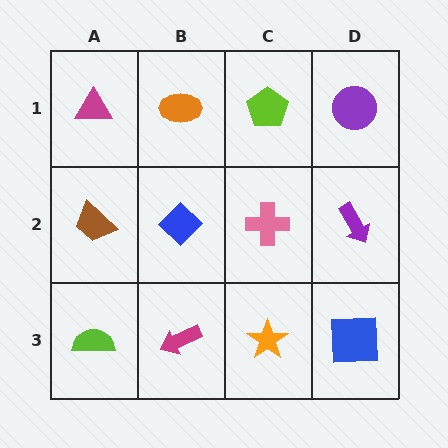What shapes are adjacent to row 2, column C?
A lime pentagon (row 1, column C), an orange star (row 3, column C), a blue diamond (row 2, column B), a purple arrow (row 2, column D).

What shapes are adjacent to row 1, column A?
A brown trapezoid (row 2, column A), an orange ellipse (row 1, column B).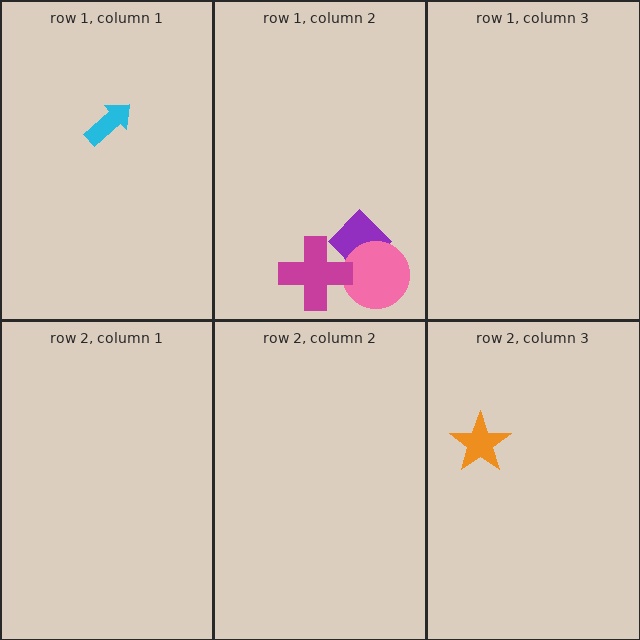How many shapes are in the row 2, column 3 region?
1.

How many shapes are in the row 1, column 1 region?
1.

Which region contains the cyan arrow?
The row 1, column 1 region.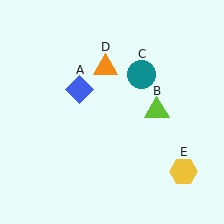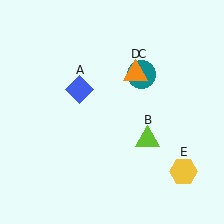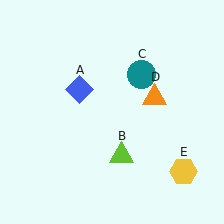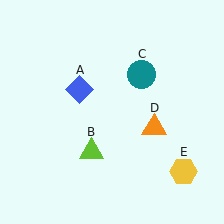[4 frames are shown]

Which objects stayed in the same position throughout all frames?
Blue diamond (object A) and teal circle (object C) and yellow hexagon (object E) remained stationary.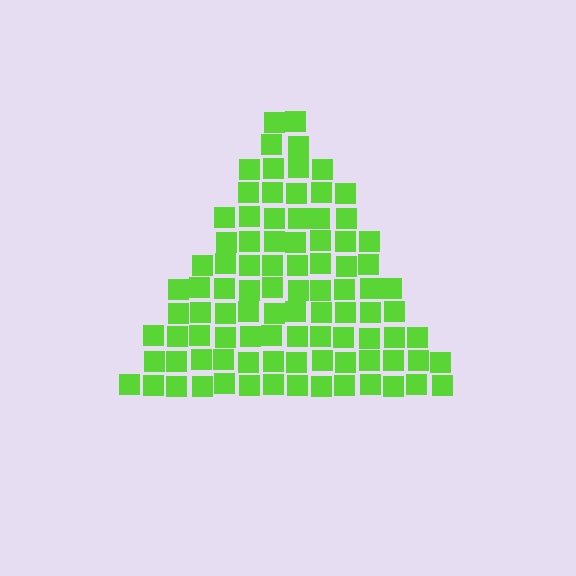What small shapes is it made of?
It is made of small squares.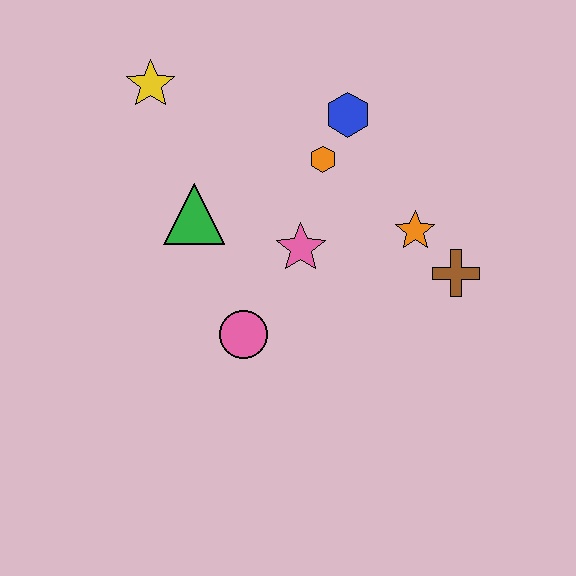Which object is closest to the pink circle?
The pink star is closest to the pink circle.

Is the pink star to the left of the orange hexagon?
Yes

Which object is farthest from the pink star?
The yellow star is farthest from the pink star.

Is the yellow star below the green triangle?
No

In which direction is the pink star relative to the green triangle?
The pink star is to the right of the green triangle.